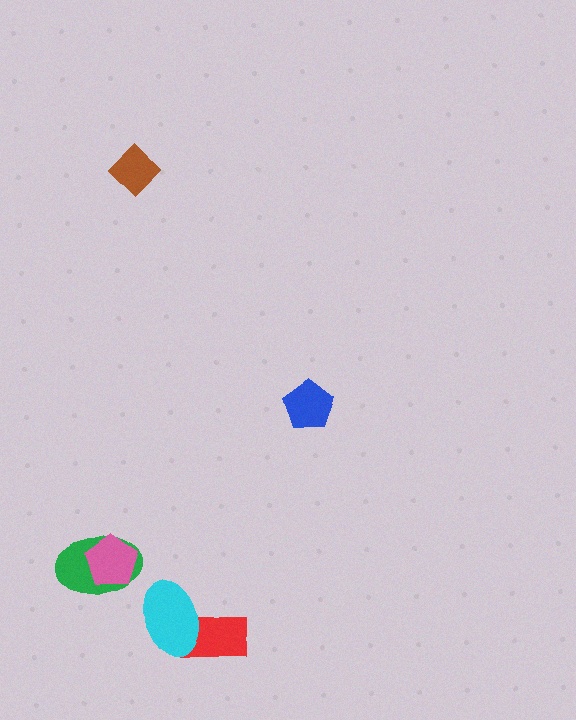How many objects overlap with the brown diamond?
0 objects overlap with the brown diamond.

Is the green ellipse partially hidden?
Yes, it is partially covered by another shape.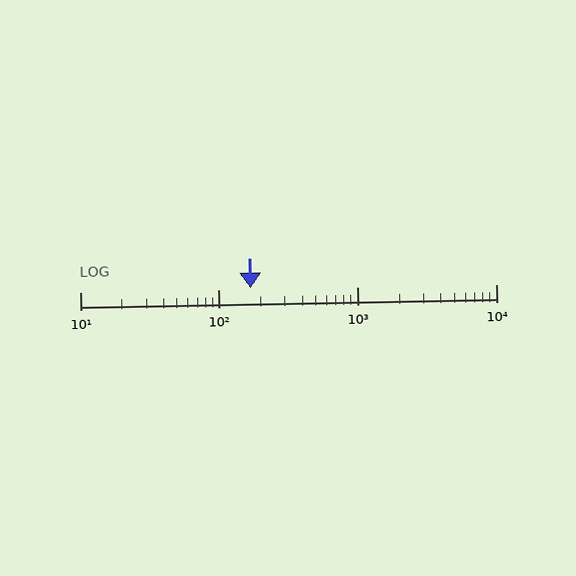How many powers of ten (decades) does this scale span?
The scale spans 3 decades, from 10 to 10000.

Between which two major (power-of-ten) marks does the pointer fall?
The pointer is between 100 and 1000.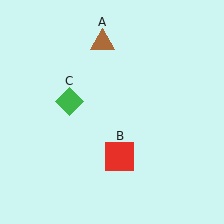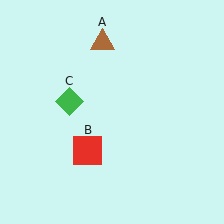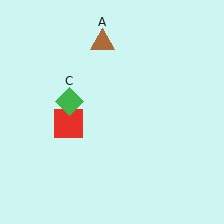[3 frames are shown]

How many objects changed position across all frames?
1 object changed position: red square (object B).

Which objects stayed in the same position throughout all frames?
Brown triangle (object A) and green diamond (object C) remained stationary.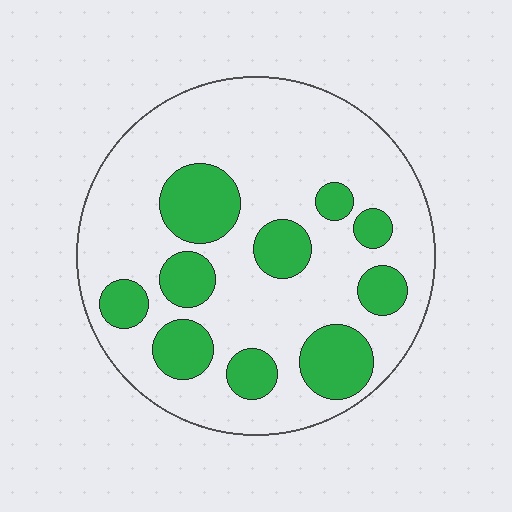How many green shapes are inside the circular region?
10.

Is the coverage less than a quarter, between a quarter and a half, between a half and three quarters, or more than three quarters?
Between a quarter and a half.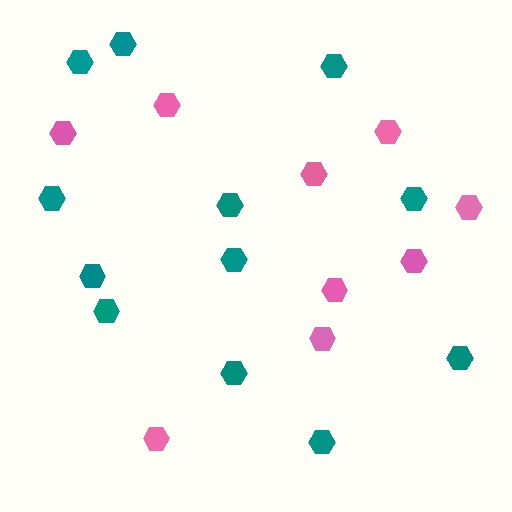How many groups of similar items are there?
There are 2 groups: one group of pink hexagons (9) and one group of teal hexagons (12).